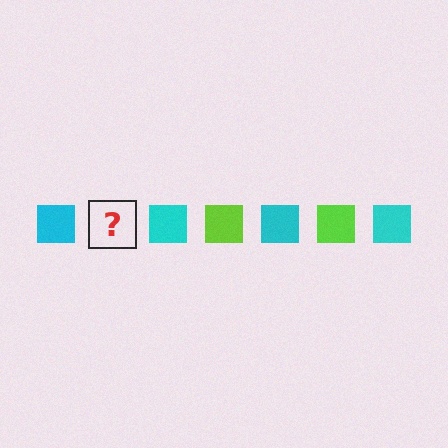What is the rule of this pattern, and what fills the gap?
The rule is that the pattern cycles through cyan, lime squares. The gap should be filled with a lime square.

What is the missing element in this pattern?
The missing element is a lime square.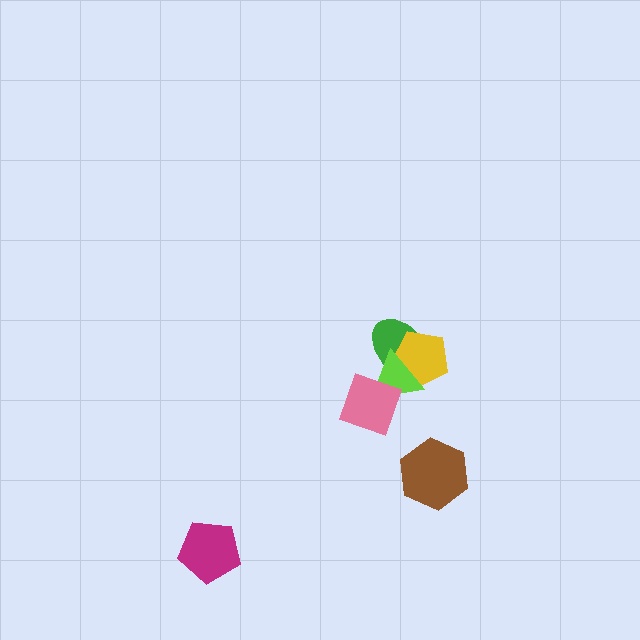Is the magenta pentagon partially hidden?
No, no other shape covers it.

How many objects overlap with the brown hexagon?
0 objects overlap with the brown hexagon.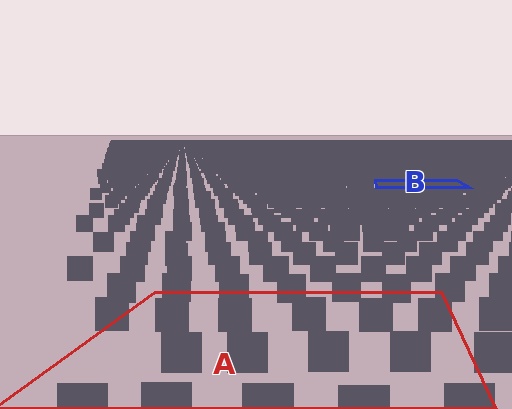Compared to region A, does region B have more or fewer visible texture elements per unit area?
Region B has more texture elements per unit area — they are packed more densely because it is farther away.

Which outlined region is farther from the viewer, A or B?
Region B is farther from the viewer — the texture elements inside it appear smaller and more densely packed.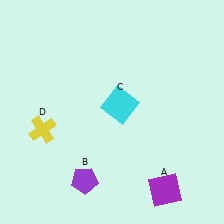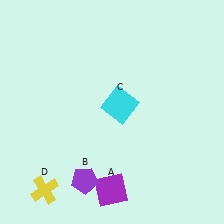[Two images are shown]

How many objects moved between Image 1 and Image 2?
2 objects moved between the two images.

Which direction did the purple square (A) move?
The purple square (A) moved left.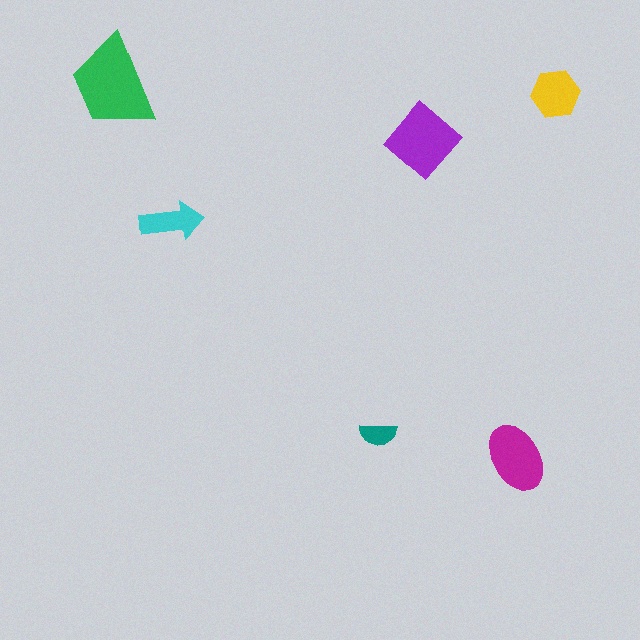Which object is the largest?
The green trapezoid.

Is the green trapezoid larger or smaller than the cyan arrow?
Larger.